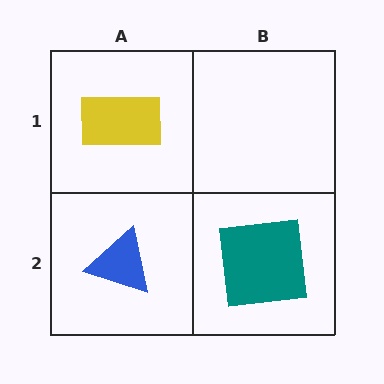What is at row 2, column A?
A blue triangle.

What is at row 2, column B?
A teal square.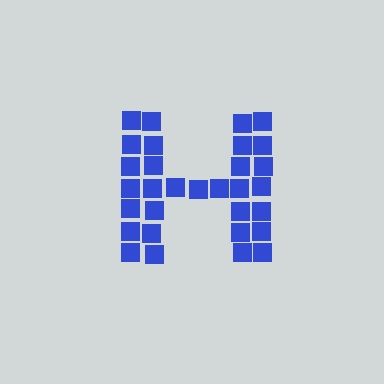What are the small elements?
The small elements are squares.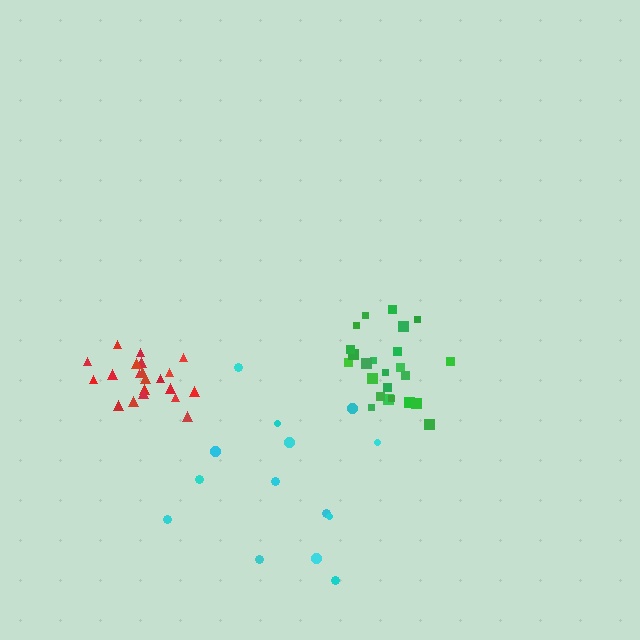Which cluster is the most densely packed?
Green.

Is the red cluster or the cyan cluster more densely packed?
Red.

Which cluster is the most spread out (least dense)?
Cyan.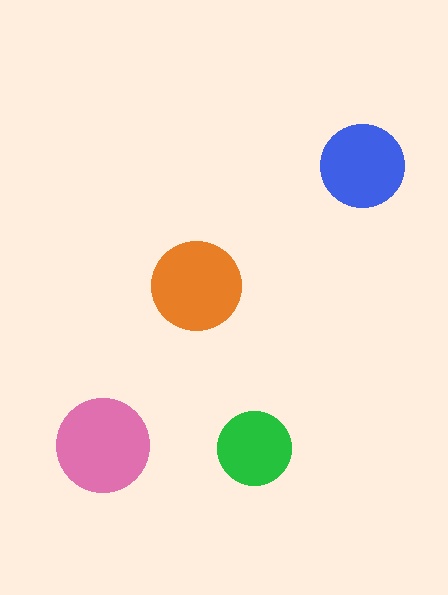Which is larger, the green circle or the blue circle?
The blue one.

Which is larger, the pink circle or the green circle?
The pink one.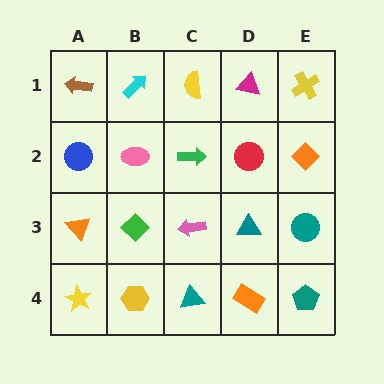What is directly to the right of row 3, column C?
A teal triangle.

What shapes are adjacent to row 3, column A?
A blue circle (row 2, column A), a yellow star (row 4, column A), a green diamond (row 3, column B).